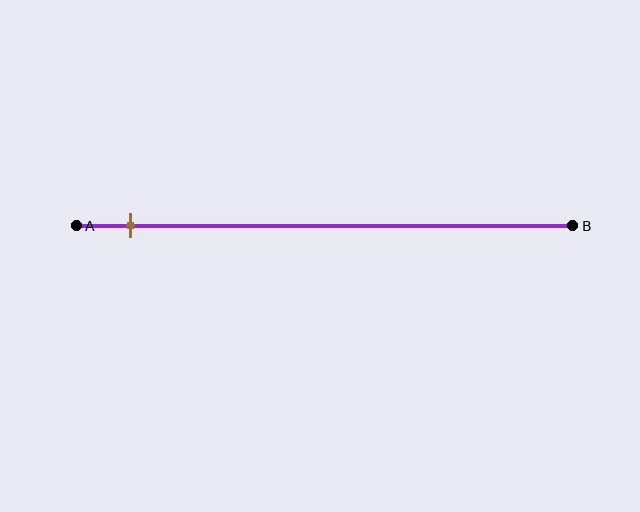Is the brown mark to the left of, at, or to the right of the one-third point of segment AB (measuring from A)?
The brown mark is to the left of the one-third point of segment AB.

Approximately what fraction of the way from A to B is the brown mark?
The brown mark is approximately 10% of the way from A to B.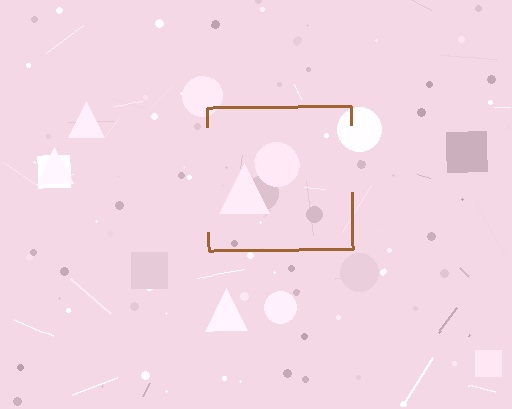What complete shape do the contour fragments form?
The contour fragments form a square.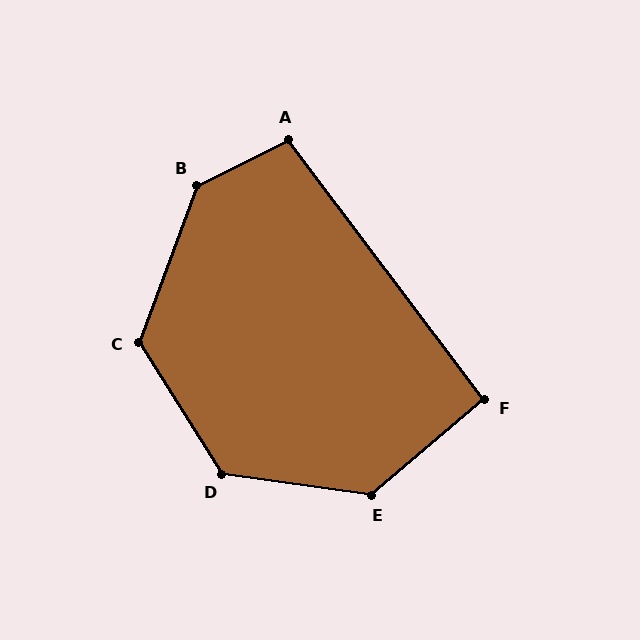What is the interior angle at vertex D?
Approximately 130 degrees (obtuse).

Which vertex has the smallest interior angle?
F, at approximately 93 degrees.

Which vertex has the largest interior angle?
B, at approximately 136 degrees.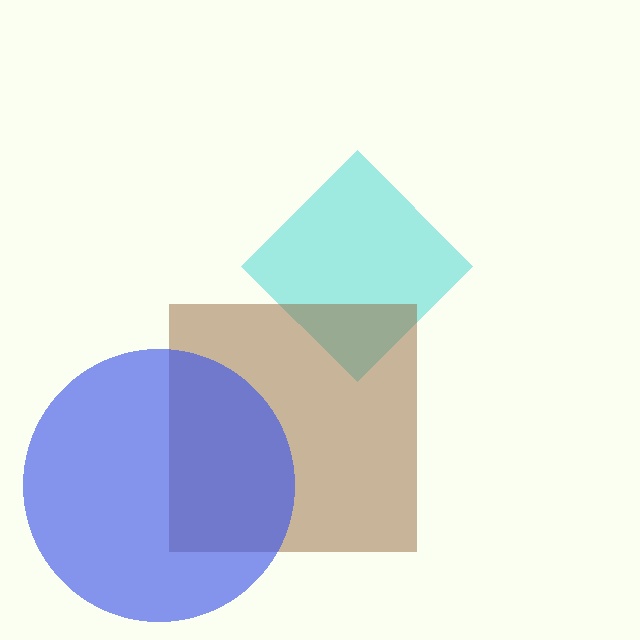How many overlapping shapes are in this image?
There are 3 overlapping shapes in the image.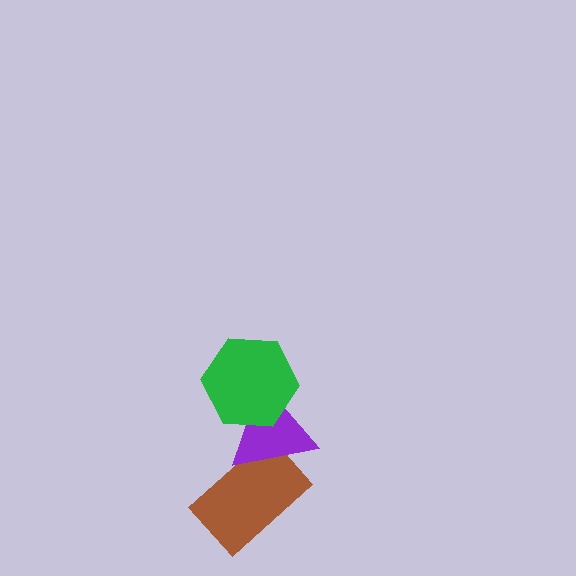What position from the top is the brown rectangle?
The brown rectangle is 3rd from the top.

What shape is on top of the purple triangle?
The green hexagon is on top of the purple triangle.